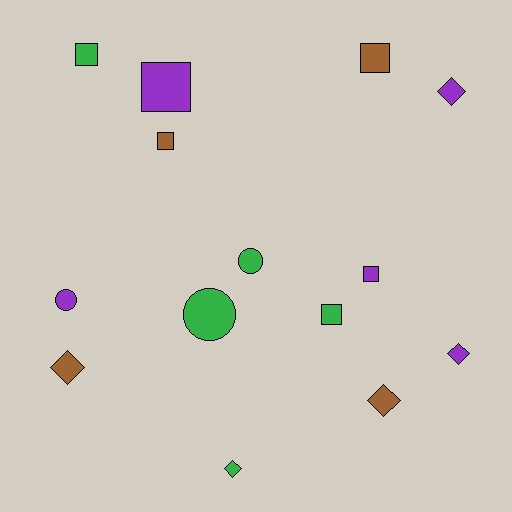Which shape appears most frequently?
Square, with 6 objects.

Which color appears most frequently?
Purple, with 5 objects.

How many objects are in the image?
There are 14 objects.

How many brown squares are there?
There are 2 brown squares.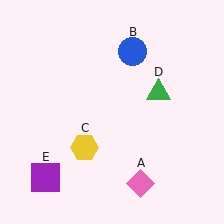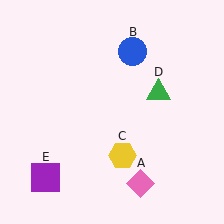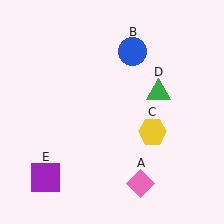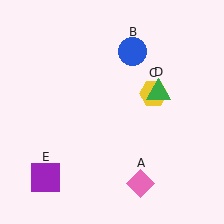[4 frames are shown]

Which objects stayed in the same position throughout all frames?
Pink diamond (object A) and blue circle (object B) and green triangle (object D) and purple square (object E) remained stationary.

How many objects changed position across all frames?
1 object changed position: yellow hexagon (object C).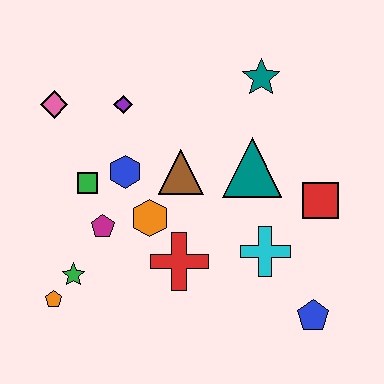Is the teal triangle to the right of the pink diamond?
Yes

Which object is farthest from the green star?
The teal star is farthest from the green star.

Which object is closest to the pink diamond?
The purple diamond is closest to the pink diamond.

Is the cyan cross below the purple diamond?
Yes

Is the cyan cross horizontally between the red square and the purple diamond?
Yes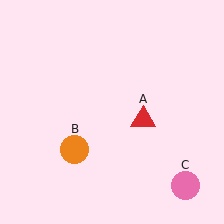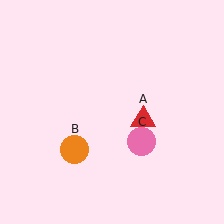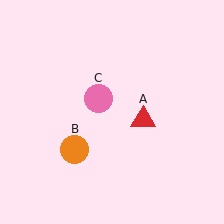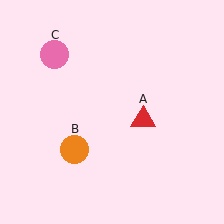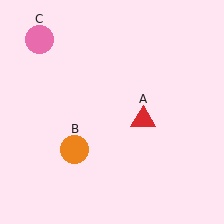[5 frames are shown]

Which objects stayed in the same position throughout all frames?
Red triangle (object A) and orange circle (object B) remained stationary.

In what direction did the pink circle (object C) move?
The pink circle (object C) moved up and to the left.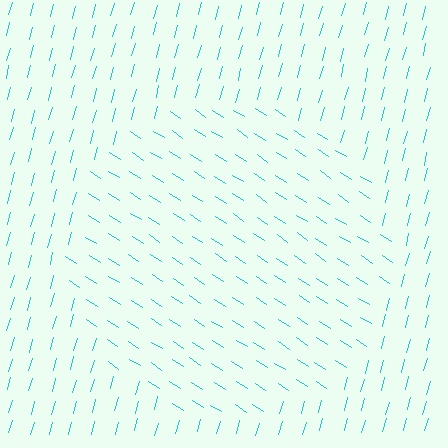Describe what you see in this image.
The image is filled with small cyan line segments. A circle region in the image has lines oriented differently from the surrounding lines, creating a visible texture boundary.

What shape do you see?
I see a circle.